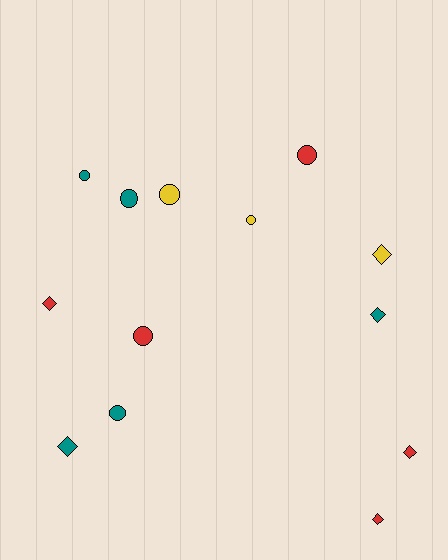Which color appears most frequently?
Teal, with 5 objects.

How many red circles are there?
There are 2 red circles.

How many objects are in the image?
There are 13 objects.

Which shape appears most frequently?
Circle, with 7 objects.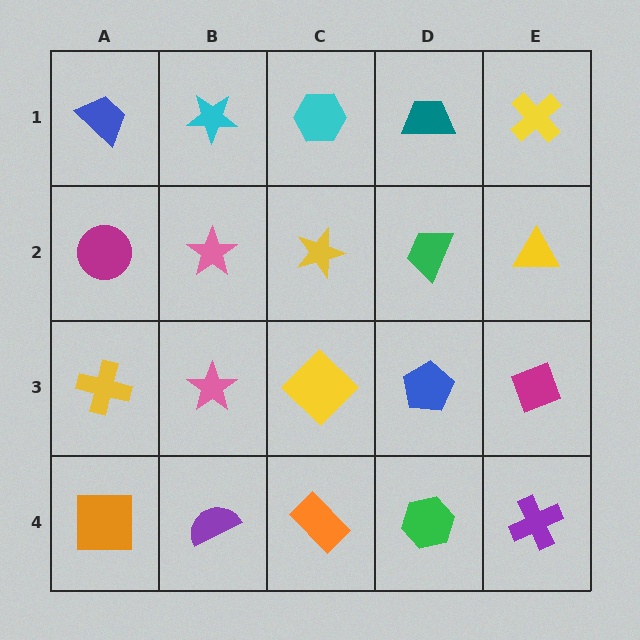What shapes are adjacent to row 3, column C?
A yellow star (row 2, column C), an orange rectangle (row 4, column C), a pink star (row 3, column B), a blue pentagon (row 3, column D).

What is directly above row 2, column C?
A cyan hexagon.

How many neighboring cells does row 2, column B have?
4.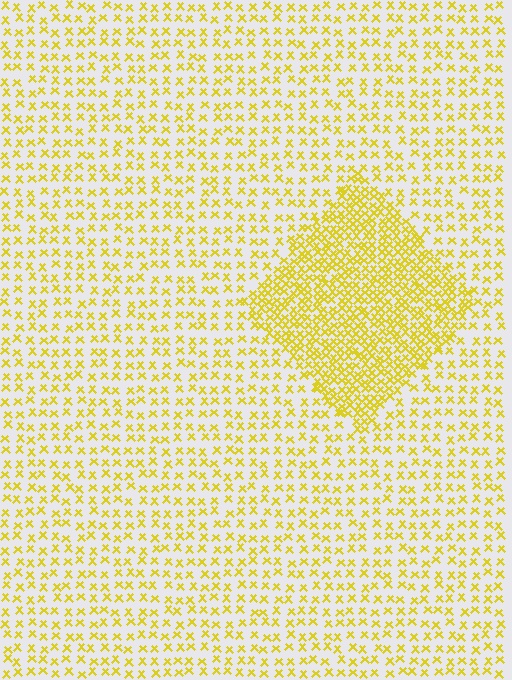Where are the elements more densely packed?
The elements are more densely packed inside the diamond boundary.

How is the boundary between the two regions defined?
The boundary is defined by a change in element density (approximately 2.4x ratio). All elements are the same color, size, and shape.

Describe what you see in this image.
The image contains small yellow elements arranged at two different densities. A diamond-shaped region is visible where the elements are more densely packed than the surrounding area.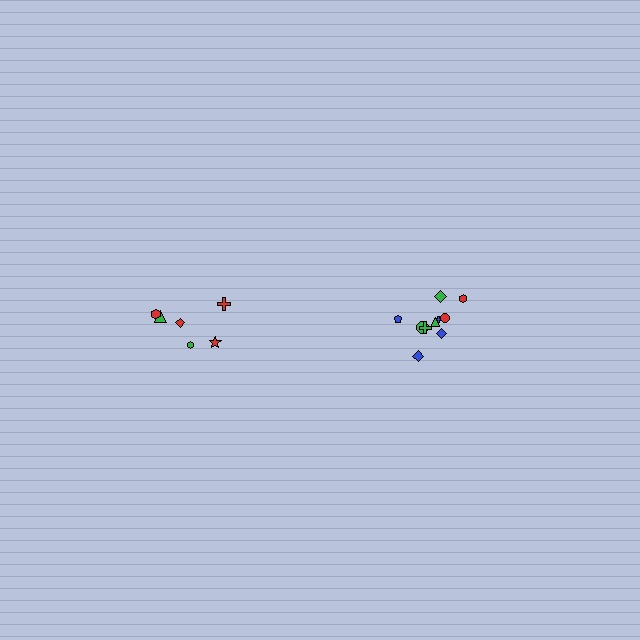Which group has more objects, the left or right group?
The right group.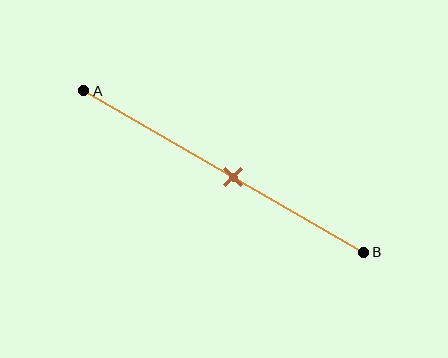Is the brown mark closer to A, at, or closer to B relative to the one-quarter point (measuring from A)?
The brown mark is closer to point B than the one-quarter point of segment AB.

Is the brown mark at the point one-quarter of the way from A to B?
No, the mark is at about 55% from A, not at the 25% one-quarter point.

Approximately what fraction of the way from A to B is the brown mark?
The brown mark is approximately 55% of the way from A to B.